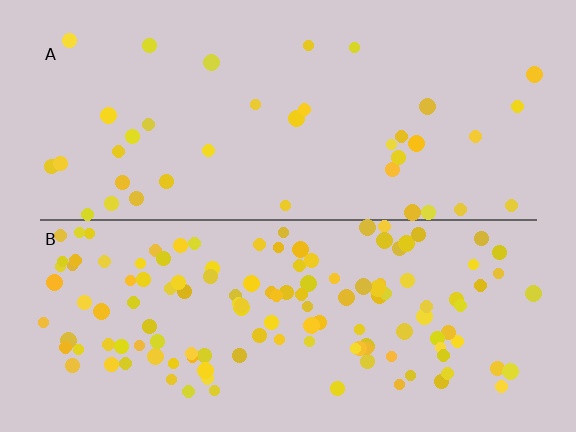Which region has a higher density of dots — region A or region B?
B (the bottom).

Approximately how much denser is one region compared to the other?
Approximately 3.6× — region B over region A.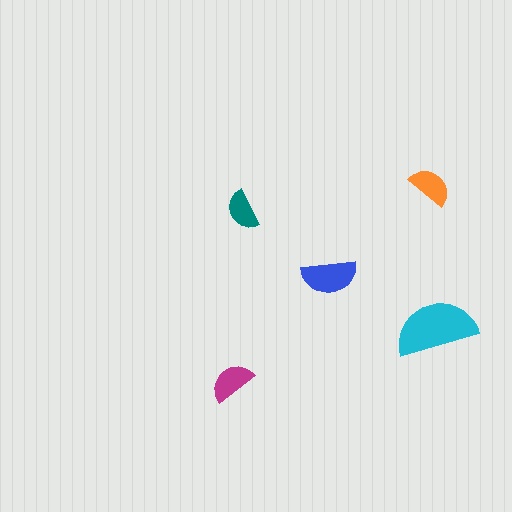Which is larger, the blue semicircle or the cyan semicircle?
The cyan one.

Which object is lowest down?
The magenta semicircle is bottommost.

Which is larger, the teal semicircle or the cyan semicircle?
The cyan one.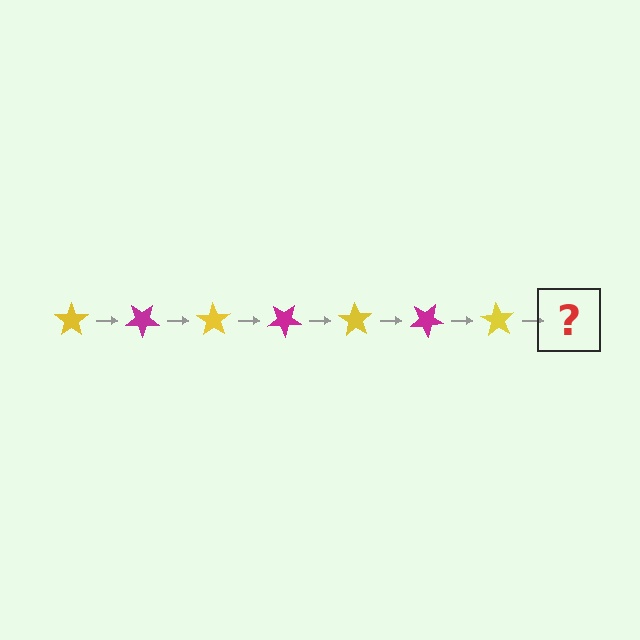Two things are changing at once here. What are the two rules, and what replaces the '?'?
The two rules are that it rotates 35 degrees each step and the color cycles through yellow and magenta. The '?' should be a magenta star, rotated 245 degrees from the start.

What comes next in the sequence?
The next element should be a magenta star, rotated 245 degrees from the start.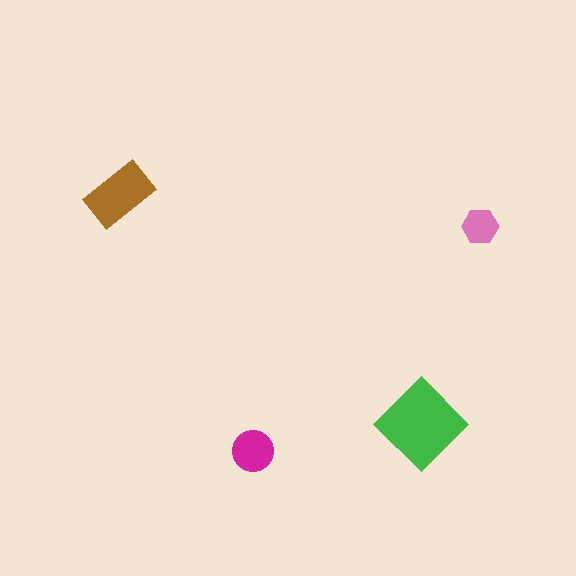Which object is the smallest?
The pink hexagon.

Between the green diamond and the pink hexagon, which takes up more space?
The green diamond.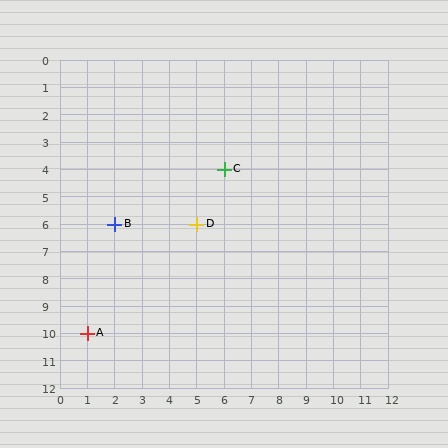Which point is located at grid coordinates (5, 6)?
Point D is at (5, 6).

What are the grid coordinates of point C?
Point C is at grid coordinates (6, 4).